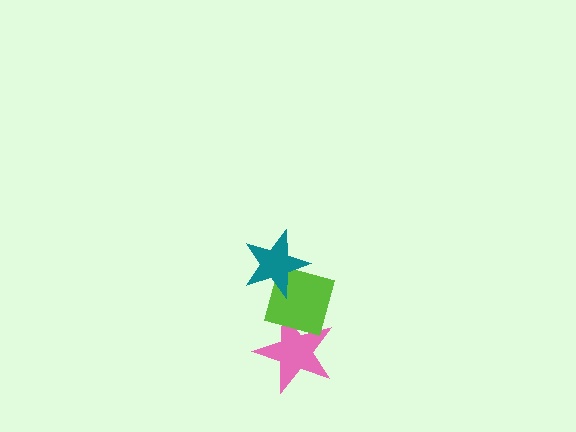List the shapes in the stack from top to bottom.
From top to bottom: the teal star, the lime square, the pink star.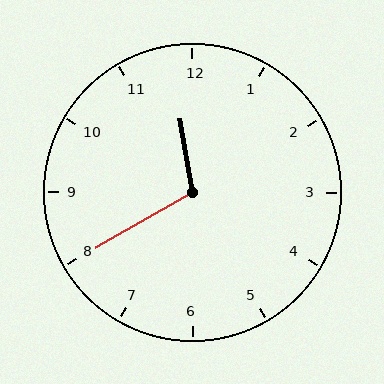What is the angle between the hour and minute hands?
Approximately 110 degrees.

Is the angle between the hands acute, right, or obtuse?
It is obtuse.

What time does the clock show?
11:40.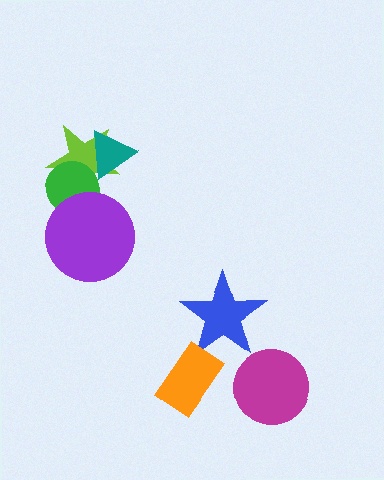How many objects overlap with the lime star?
2 objects overlap with the lime star.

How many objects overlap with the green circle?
2 objects overlap with the green circle.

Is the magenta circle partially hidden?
No, no other shape covers it.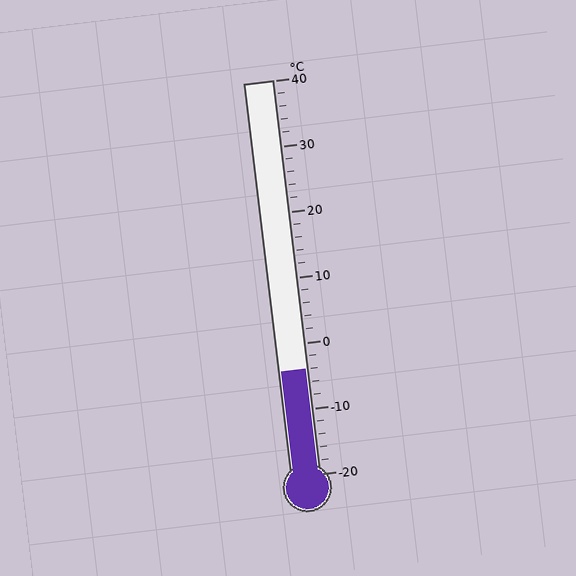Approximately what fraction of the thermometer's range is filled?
The thermometer is filled to approximately 25% of its range.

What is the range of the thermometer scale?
The thermometer scale ranges from -20°C to 40°C.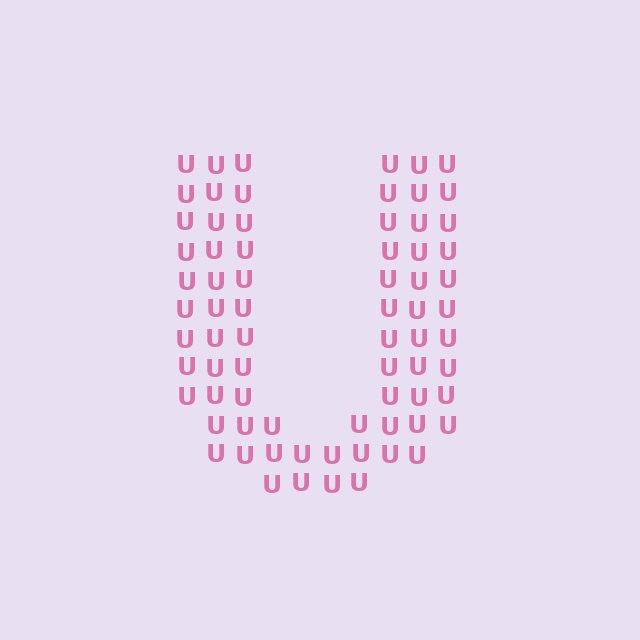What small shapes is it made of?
It is made of small letter U's.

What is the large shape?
The large shape is the letter U.